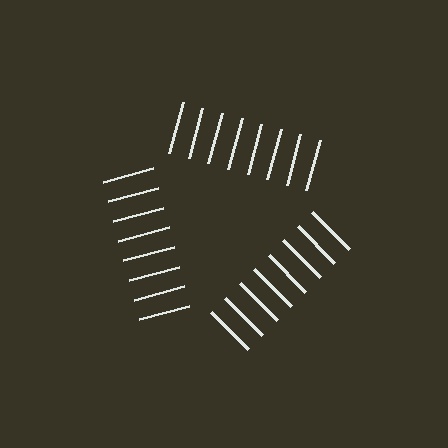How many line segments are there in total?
24 — 8 along each of the 3 edges.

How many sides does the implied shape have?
3 sides — the line-ends trace a triangle.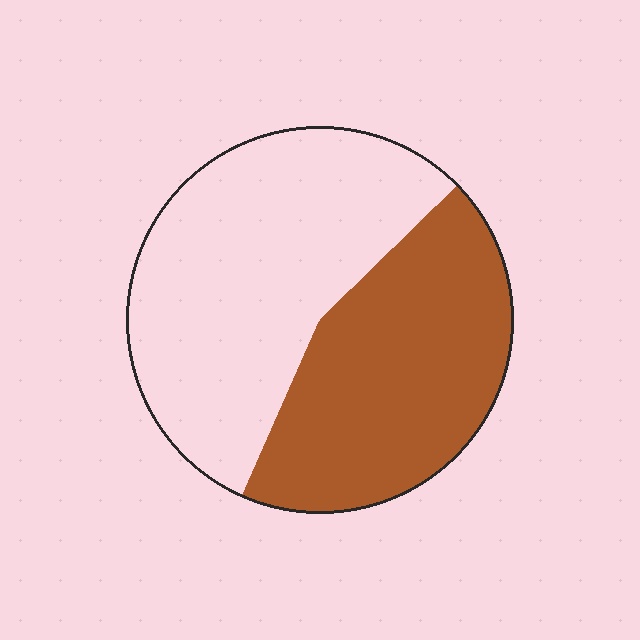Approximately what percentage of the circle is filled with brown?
Approximately 45%.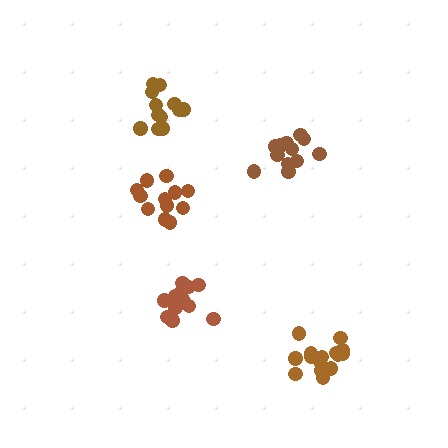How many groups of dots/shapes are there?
There are 5 groups.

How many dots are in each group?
Group 1: 12 dots, Group 2: 12 dots, Group 3: 12 dots, Group 4: 16 dots, Group 5: 12 dots (64 total).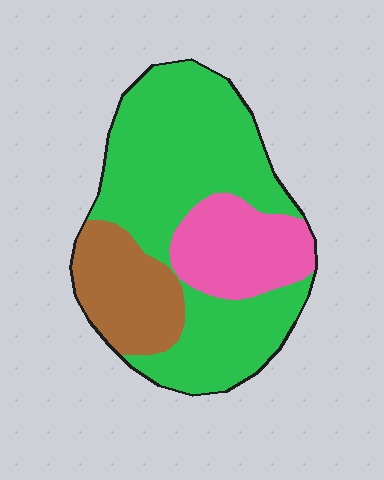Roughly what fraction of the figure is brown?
Brown takes up about one fifth (1/5) of the figure.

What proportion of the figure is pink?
Pink takes up about one fifth (1/5) of the figure.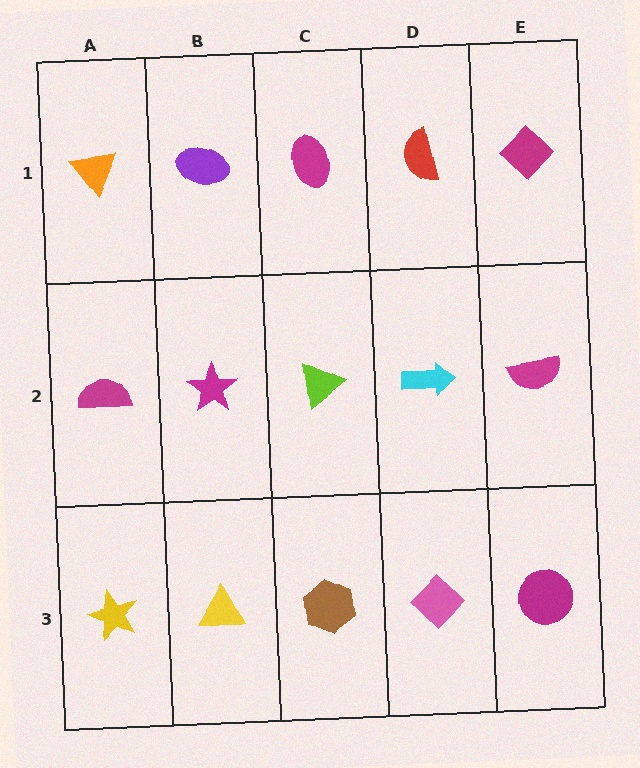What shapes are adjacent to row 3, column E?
A magenta semicircle (row 2, column E), a pink diamond (row 3, column D).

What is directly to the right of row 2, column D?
A magenta semicircle.